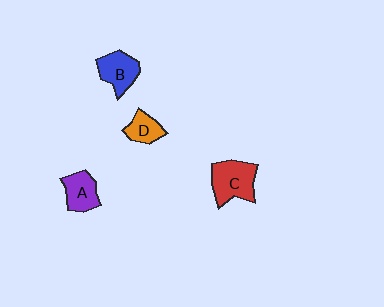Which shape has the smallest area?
Shape D (orange).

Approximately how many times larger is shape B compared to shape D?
Approximately 1.4 times.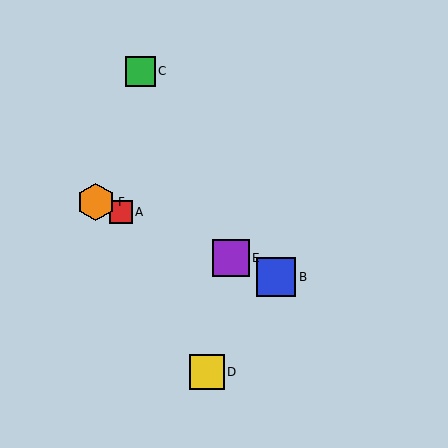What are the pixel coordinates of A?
Object A is at (121, 212).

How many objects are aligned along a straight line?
4 objects (A, B, E, F) are aligned along a straight line.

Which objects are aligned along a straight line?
Objects A, B, E, F are aligned along a straight line.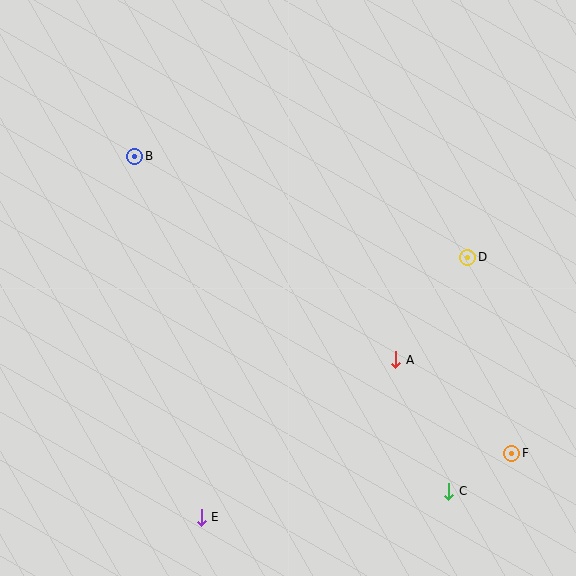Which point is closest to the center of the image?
Point A at (396, 360) is closest to the center.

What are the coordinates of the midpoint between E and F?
The midpoint between E and F is at (357, 485).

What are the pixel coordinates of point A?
Point A is at (396, 360).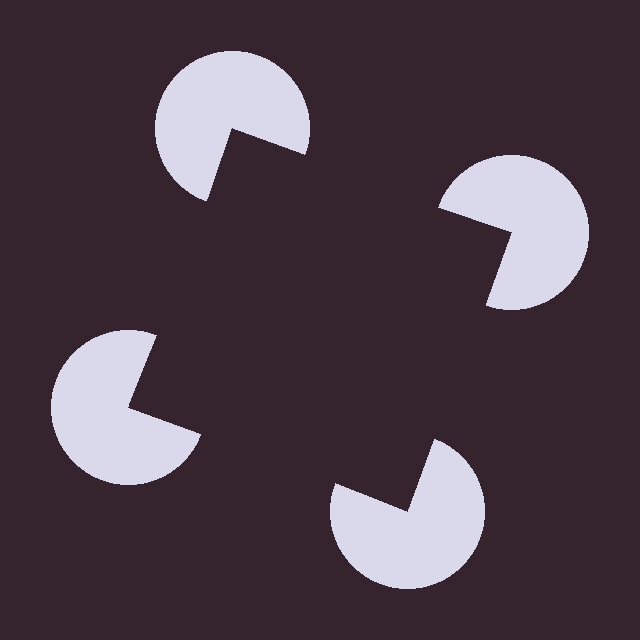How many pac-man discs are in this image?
There are 4 — one at each vertex of the illusory square.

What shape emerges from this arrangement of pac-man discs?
An illusory square — its edges are inferred from the aligned wedge cuts in the pac-man discs, not physically drawn.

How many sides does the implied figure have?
4 sides.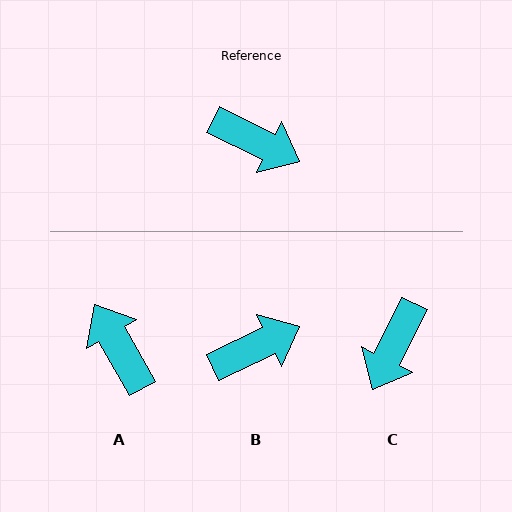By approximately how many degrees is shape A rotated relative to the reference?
Approximately 146 degrees counter-clockwise.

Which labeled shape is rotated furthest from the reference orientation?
A, about 146 degrees away.